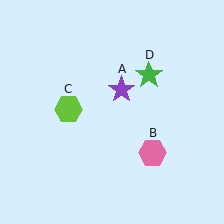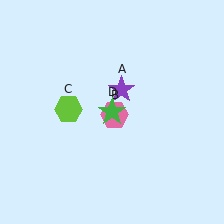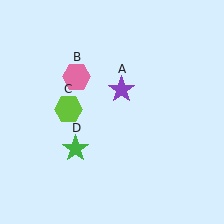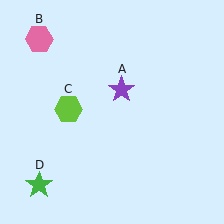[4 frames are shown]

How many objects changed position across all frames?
2 objects changed position: pink hexagon (object B), green star (object D).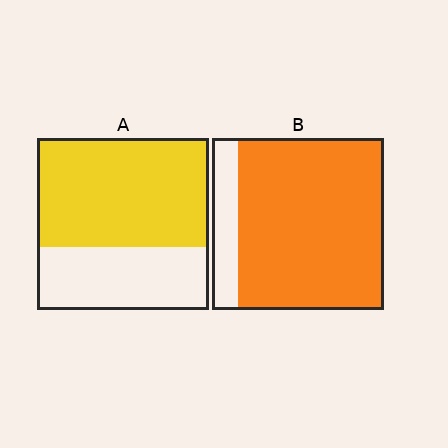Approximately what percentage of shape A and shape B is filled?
A is approximately 65% and B is approximately 85%.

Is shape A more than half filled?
Yes.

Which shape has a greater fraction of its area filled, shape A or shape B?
Shape B.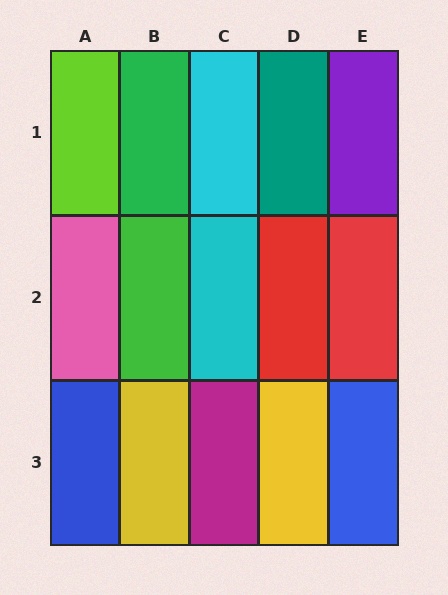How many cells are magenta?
1 cell is magenta.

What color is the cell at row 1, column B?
Green.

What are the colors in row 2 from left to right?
Pink, green, cyan, red, red.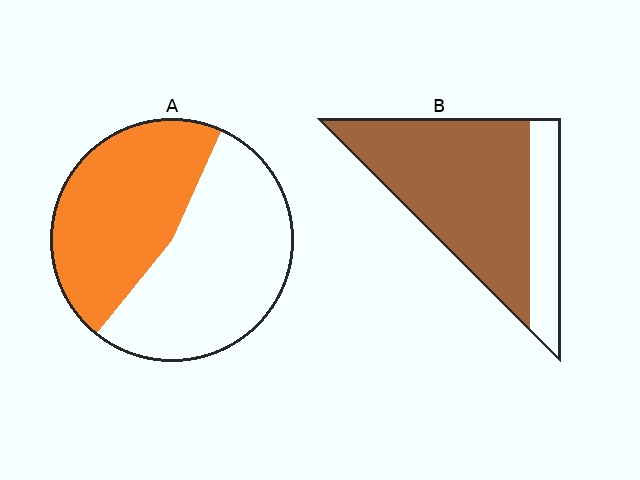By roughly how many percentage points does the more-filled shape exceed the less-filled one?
By roughly 30 percentage points (B over A).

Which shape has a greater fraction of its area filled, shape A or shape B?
Shape B.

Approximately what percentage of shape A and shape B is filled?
A is approximately 45% and B is approximately 75%.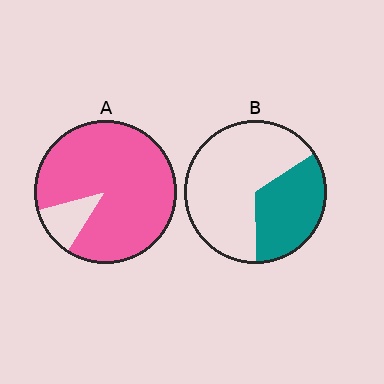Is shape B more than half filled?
No.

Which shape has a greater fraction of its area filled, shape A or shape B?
Shape A.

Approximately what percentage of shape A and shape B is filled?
A is approximately 90% and B is approximately 35%.